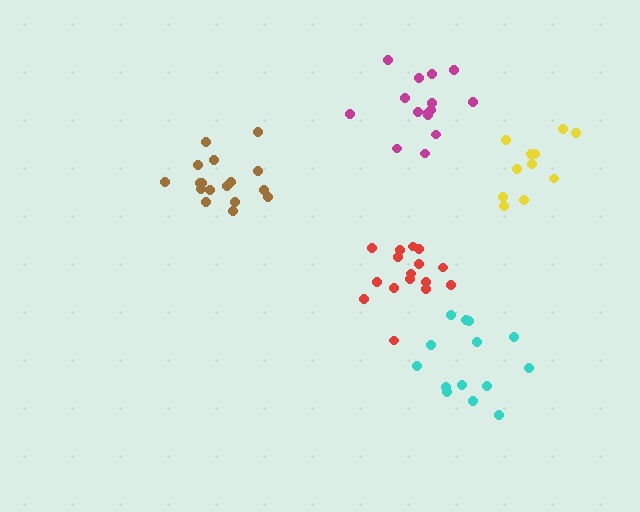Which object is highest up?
The magenta cluster is topmost.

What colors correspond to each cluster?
The clusters are colored: red, cyan, yellow, magenta, brown.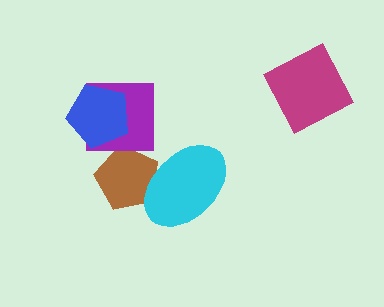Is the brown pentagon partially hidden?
Yes, it is partially covered by another shape.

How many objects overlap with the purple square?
1 object overlaps with the purple square.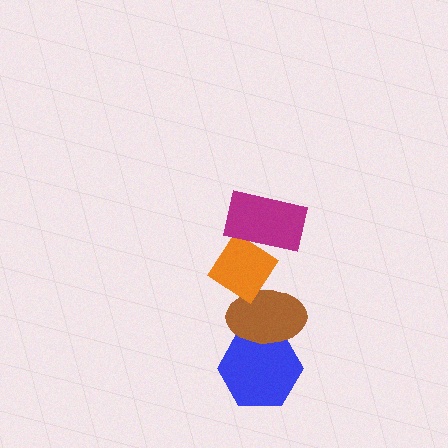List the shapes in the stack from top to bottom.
From top to bottom: the magenta rectangle, the orange diamond, the brown ellipse, the blue hexagon.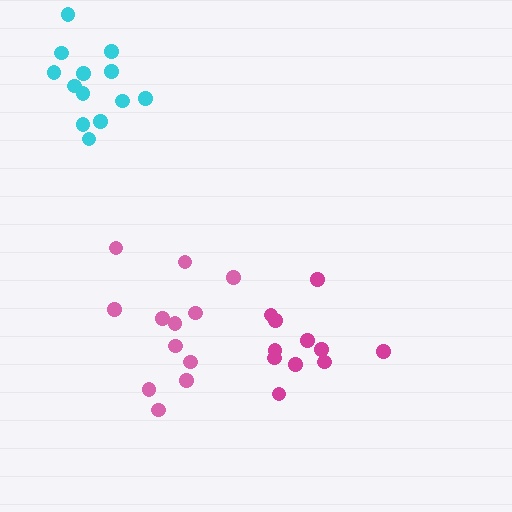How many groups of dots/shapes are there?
There are 3 groups.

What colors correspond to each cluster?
The clusters are colored: pink, cyan, magenta.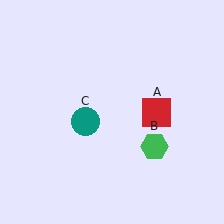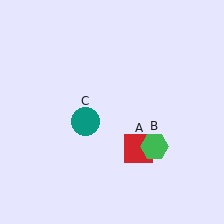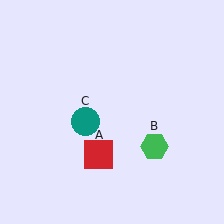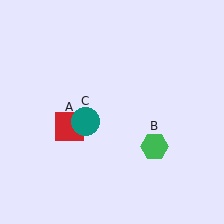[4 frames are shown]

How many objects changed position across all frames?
1 object changed position: red square (object A).